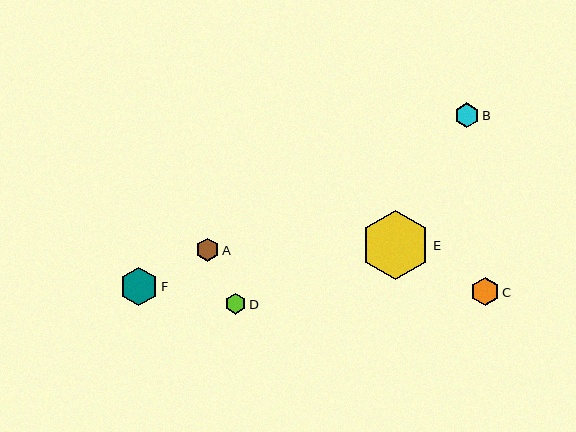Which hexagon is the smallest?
Hexagon D is the smallest with a size of approximately 21 pixels.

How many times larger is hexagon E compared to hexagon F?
Hexagon E is approximately 1.8 times the size of hexagon F.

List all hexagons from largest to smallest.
From largest to smallest: E, F, C, B, A, D.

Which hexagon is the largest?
Hexagon E is the largest with a size of approximately 69 pixels.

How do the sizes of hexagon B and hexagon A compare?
Hexagon B and hexagon A are approximately the same size.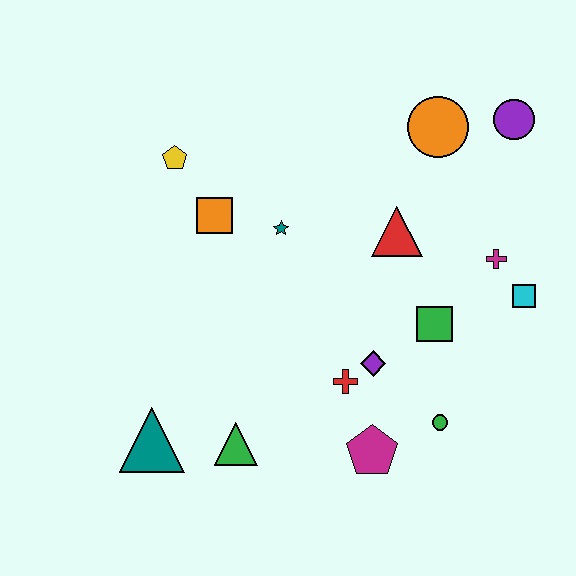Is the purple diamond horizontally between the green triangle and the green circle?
Yes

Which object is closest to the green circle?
The magenta pentagon is closest to the green circle.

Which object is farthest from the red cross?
The purple circle is farthest from the red cross.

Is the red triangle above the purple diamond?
Yes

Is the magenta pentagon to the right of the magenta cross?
No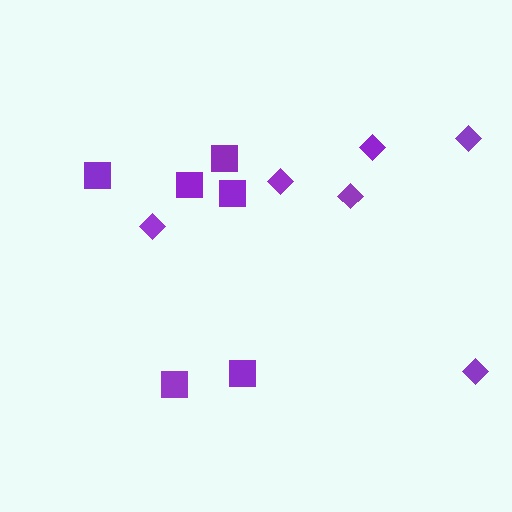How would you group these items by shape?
There are 2 groups: one group of diamonds (6) and one group of squares (6).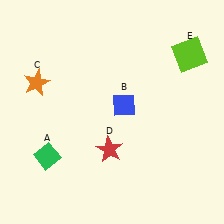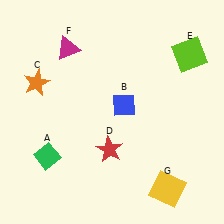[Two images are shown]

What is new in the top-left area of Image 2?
A magenta triangle (F) was added in the top-left area of Image 2.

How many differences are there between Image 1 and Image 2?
There are 2 differences between the two images.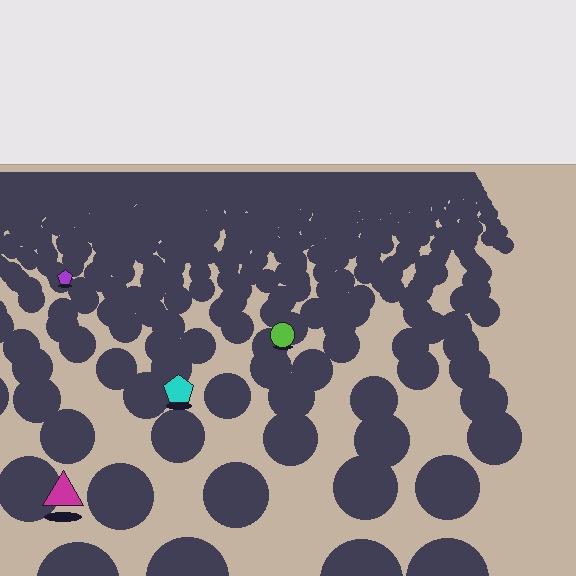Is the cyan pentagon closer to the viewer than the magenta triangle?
No. The magenta triangle is closer — you can tell from the texture gradient: the ground texture is coarser near it.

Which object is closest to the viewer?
The magenta triangle is closest. The texture marks near it are larger and more spread out.